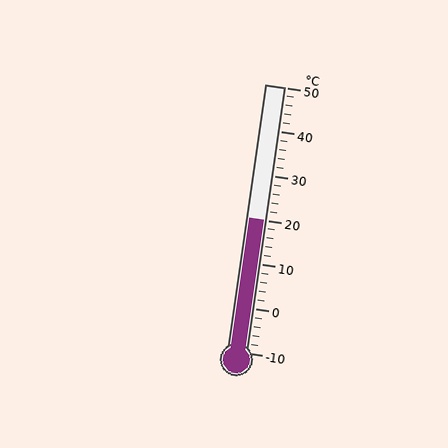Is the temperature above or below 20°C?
The temperature is at 20°C.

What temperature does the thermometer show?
The thermometer shows approximately 20°C.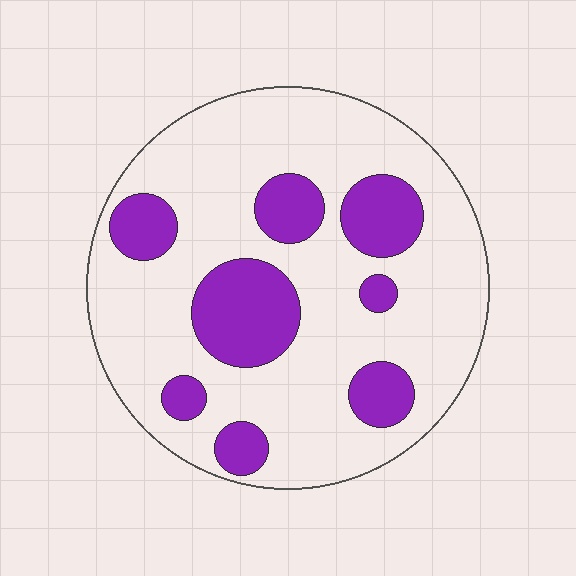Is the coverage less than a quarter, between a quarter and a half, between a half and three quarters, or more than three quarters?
Less than a quarter.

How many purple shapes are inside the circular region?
8.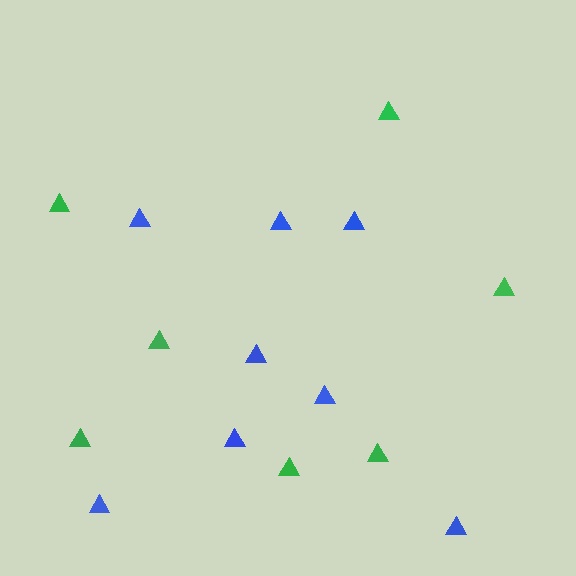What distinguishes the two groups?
There are 2 groups: one group of blue triangles (8) and one group of green triangles (7).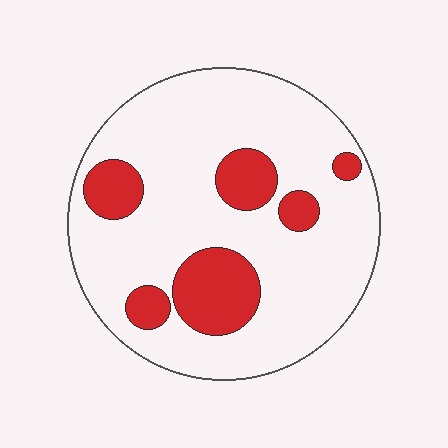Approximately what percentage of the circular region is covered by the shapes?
Approximately 20%.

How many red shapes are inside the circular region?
6.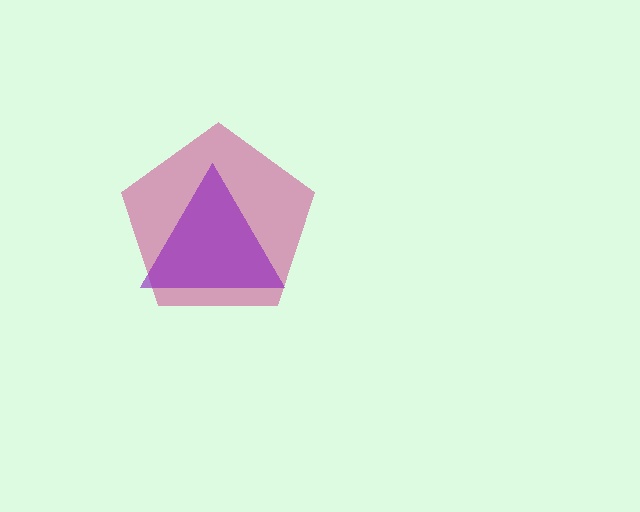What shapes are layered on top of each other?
The layered shapes are: a magenta pentagon, a purple triangle.